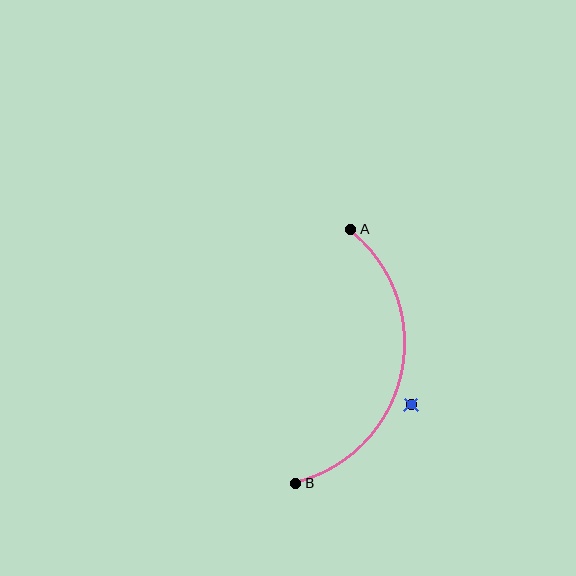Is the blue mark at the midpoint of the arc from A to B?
No — the blue mark does not lie on the arc at all. It sits slightly outside the curve.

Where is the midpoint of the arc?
The arc midpoint is the point on the curve farthest from the straight line joining A and B. It sits to the right of that line.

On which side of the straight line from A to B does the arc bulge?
The arc bulges to the right of the straight line connecting A and B.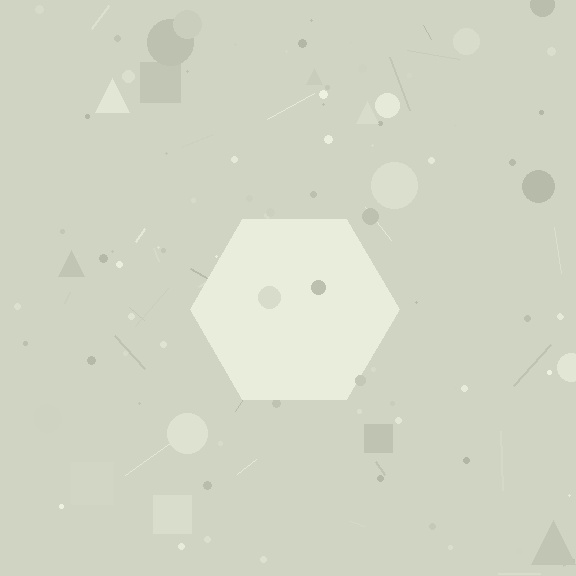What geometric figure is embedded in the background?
A hexagon is embedded in the background.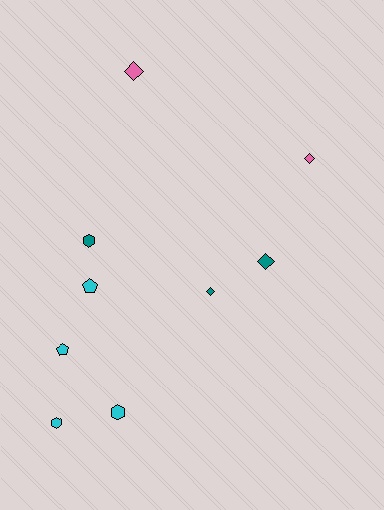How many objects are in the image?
There are 9 objects.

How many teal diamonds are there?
There are 2 teal diamonds.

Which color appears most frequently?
Cyan, with 4 objects.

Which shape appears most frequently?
Diamond, with 4 objects.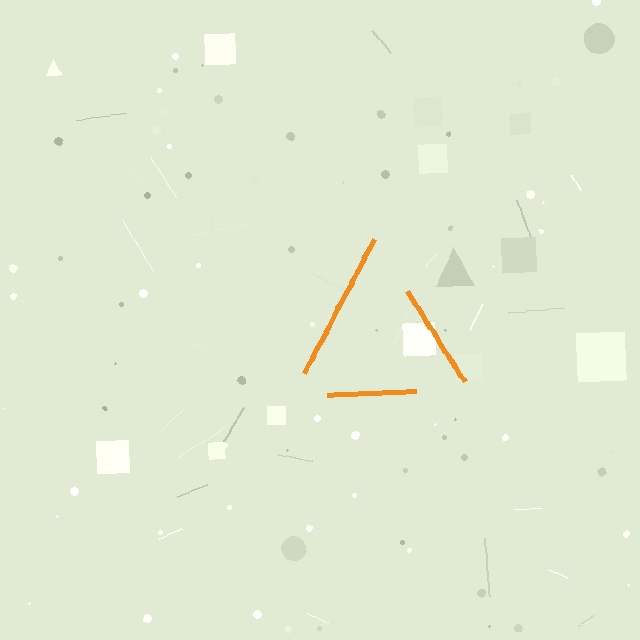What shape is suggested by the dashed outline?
The dashed outline suggests a triangle.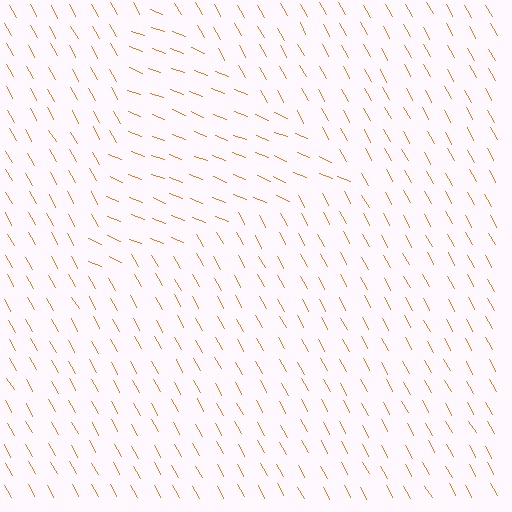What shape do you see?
I see a triangle.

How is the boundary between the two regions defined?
The boundary is defined purely by a change in line orientation (approximately 39 degrees difference). All lines are the same color and thickness.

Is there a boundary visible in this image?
Yes, there is a texture boundary formed by a change in line orientation.